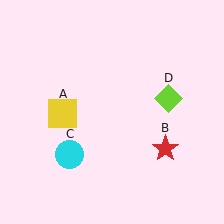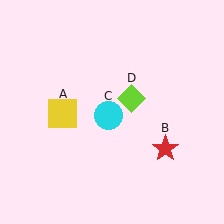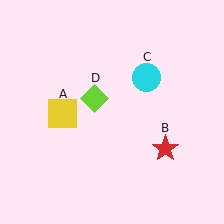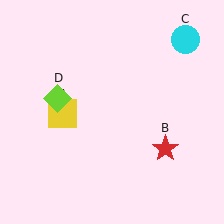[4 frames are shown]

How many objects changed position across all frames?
2 objects changed position: cyan circle (object C), lime diamond (object D).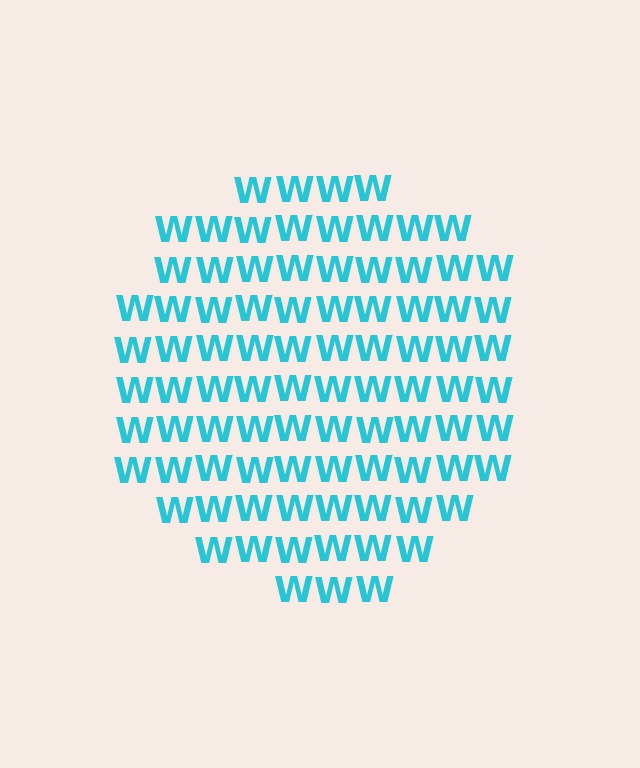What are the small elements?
The small elements are letter W's.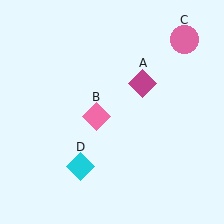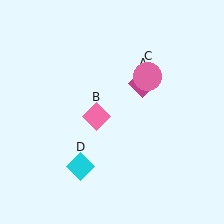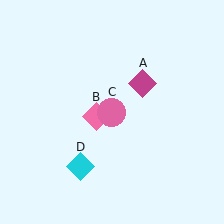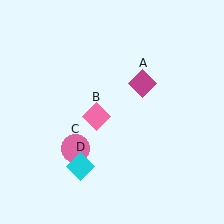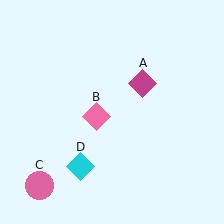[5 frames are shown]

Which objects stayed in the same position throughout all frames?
Magenta diamond (object A) and pink diamond (object B) and cyan diamond (object D) remained stationary.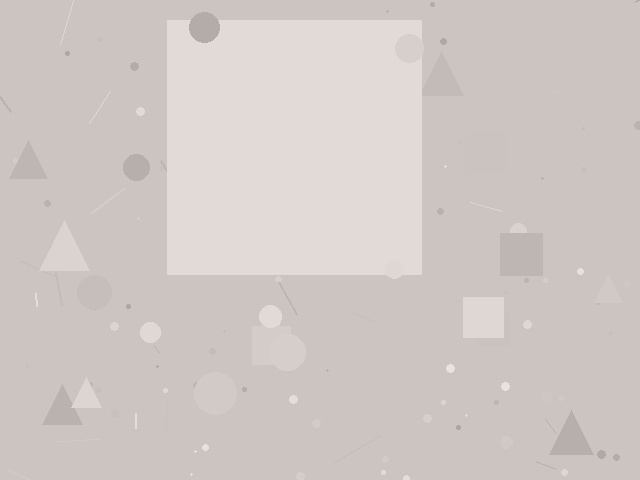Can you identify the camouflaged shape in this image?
The camouflaged shape is a square.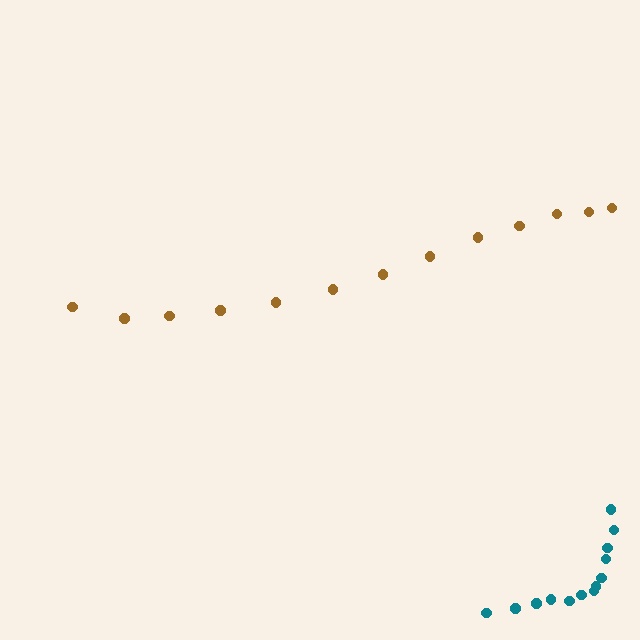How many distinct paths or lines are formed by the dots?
There are 2 distinct paths.